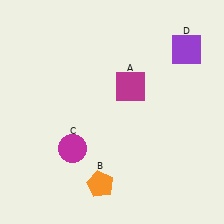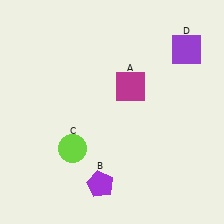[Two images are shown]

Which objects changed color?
B changed from orange to purple. C changed from magenta to lime.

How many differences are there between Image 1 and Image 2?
There are 2 differences between the two images.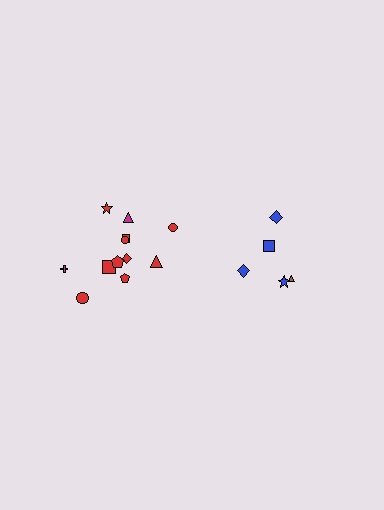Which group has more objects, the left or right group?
The left group.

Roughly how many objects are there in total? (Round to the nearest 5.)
Roughly 15 objects in total.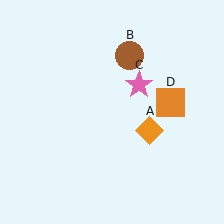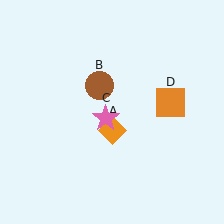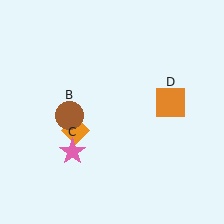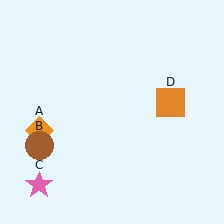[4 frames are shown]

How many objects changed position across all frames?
3 objects changed position: orange diamond (object A), brown circle (object B), pink star (object C).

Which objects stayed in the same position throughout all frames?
Orange square (object D) remained stationary.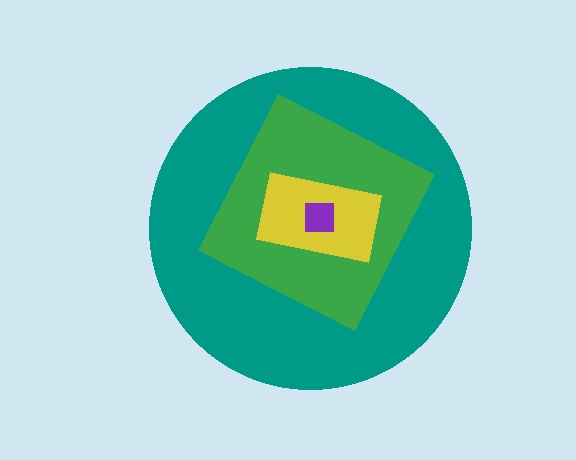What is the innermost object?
The purple square.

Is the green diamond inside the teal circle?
Yes.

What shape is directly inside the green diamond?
The yellow rectangle.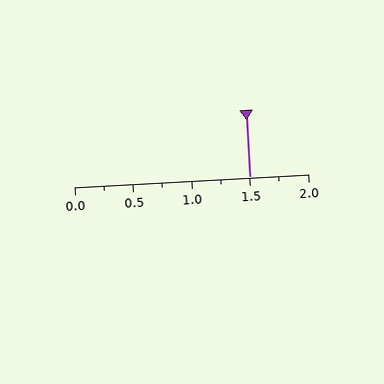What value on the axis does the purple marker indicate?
The marker indicates approximately 1.5.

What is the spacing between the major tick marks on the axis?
The major ticks are spaced 0.5 apart.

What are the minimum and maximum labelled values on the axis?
The axis runs from 0.0 to 2.0.